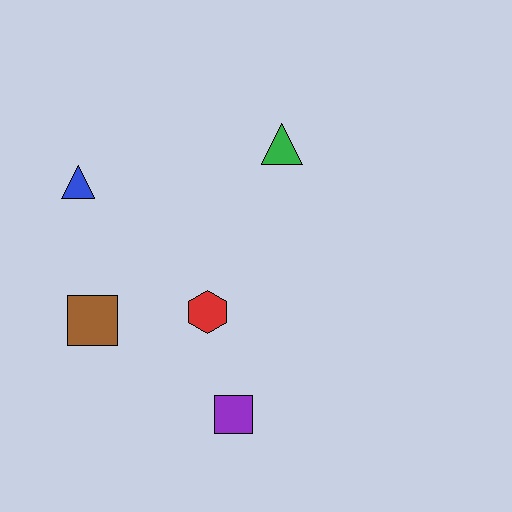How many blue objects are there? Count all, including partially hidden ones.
There is 1 blue object.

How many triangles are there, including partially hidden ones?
There are 2 triangles.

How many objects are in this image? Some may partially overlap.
There are 5 objects.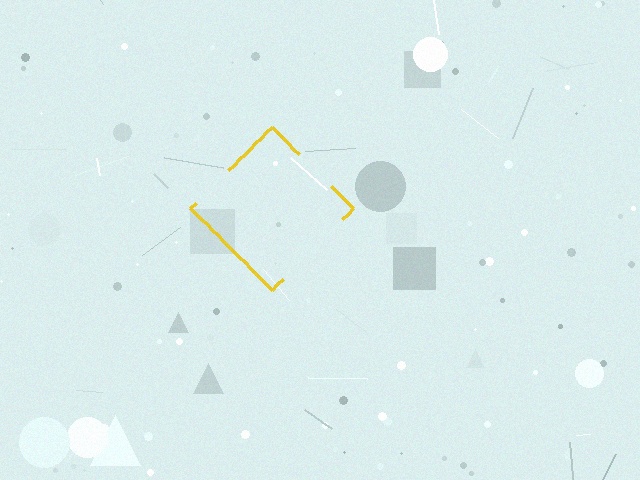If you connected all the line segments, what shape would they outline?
They would outline a diamond.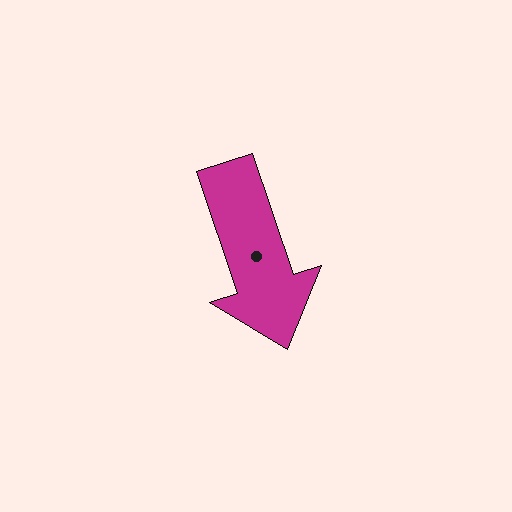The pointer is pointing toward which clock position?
Roughly 5 o'clock.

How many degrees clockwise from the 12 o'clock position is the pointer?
Approximately 161 degrees.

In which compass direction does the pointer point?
South.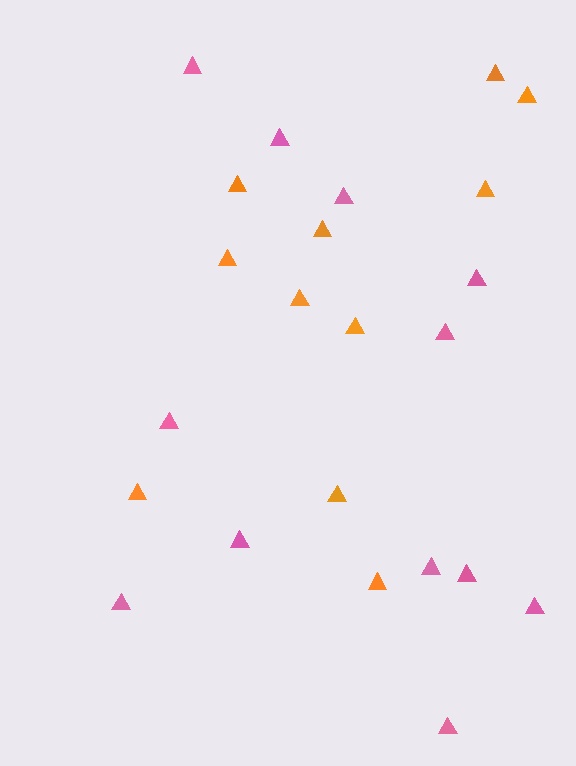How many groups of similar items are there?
There are 2 groups: one group of pink triangles (12) and one group of orange triangles (11).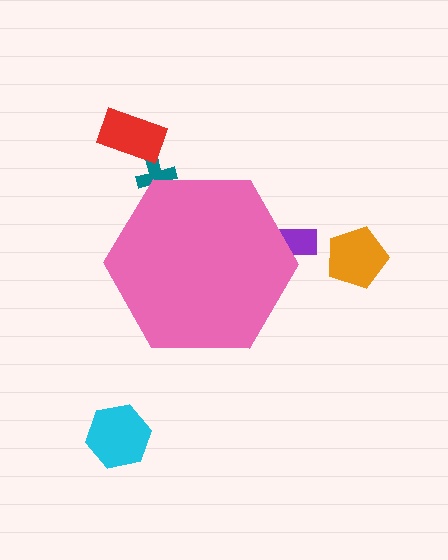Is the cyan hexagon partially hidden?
No, the cyan hexagon is fully visible.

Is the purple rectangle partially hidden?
Yes, the purple rectangle is partially hidden behind the pink hexagon.